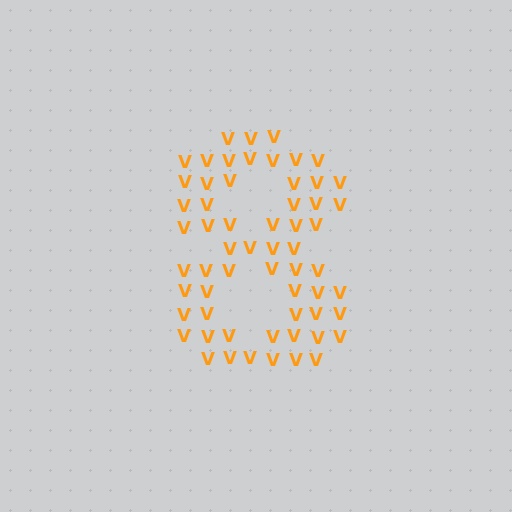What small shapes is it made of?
It is made of small letter V's.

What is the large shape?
The large shape is the digit 8.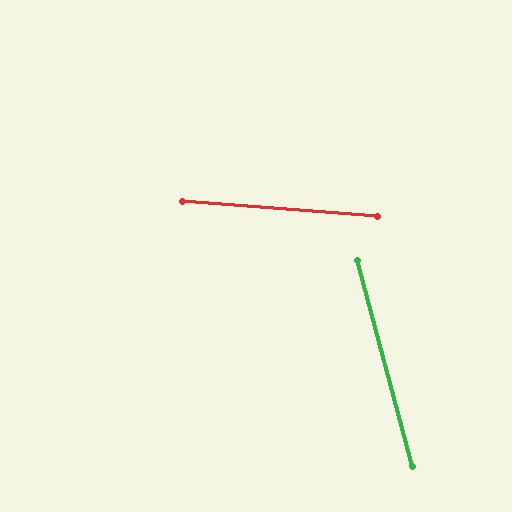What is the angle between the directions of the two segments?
Approximately 71 degrees.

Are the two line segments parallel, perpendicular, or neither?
Neither parallel nor perpendicular — they differ by about 71°.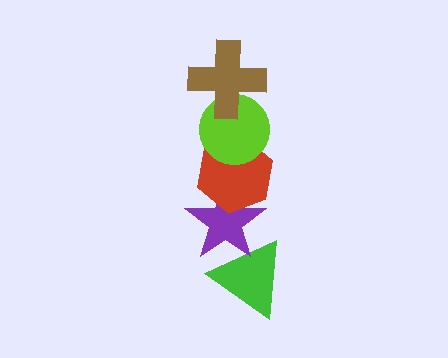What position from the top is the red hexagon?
The red hexagon is 3rd from the top.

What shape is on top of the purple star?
The red hexagon is on top of the purple star.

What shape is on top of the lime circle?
The brown cross is on top of the lime circle.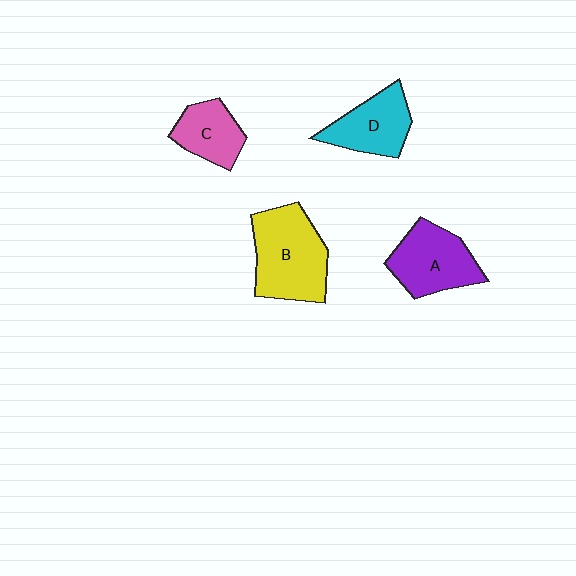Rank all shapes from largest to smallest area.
From largest to smallest: B (yellow), A (purple), D (cyan), C (pink).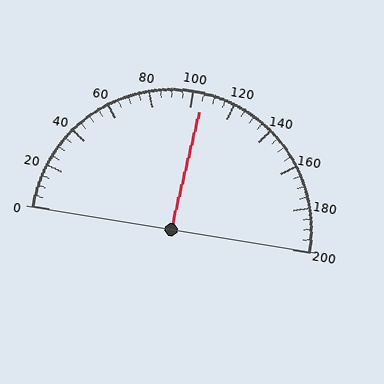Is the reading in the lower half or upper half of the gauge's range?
The reading is in the upper half of the range (0 to 200).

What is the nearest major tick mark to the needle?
The nearest major tick mark is 100.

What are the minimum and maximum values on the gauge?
The gauge ranges from 0 to 200.